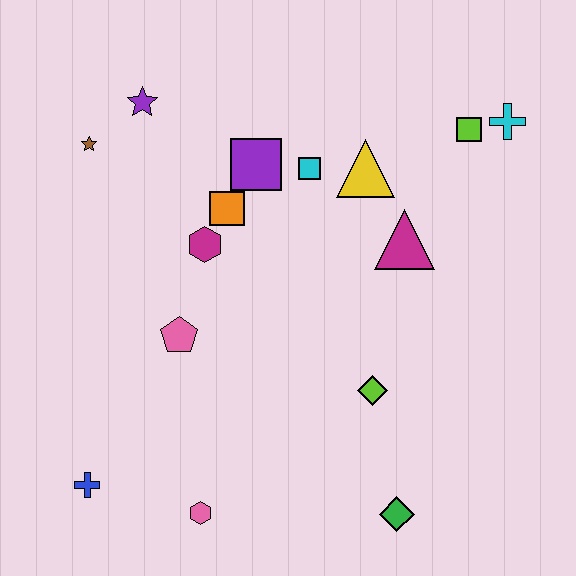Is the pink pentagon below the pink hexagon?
No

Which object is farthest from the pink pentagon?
The cyan cross is farthest from the pink pentagon.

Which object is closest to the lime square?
The cyan cross is closest to the lime square.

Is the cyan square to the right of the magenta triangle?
No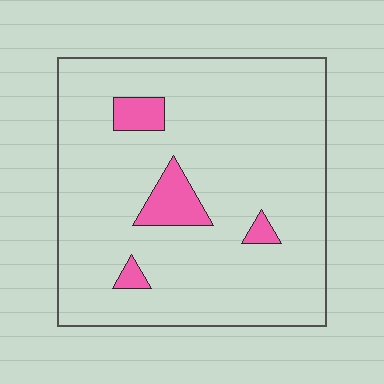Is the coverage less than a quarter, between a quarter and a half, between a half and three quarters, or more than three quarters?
Less than a quarter.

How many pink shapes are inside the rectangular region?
4.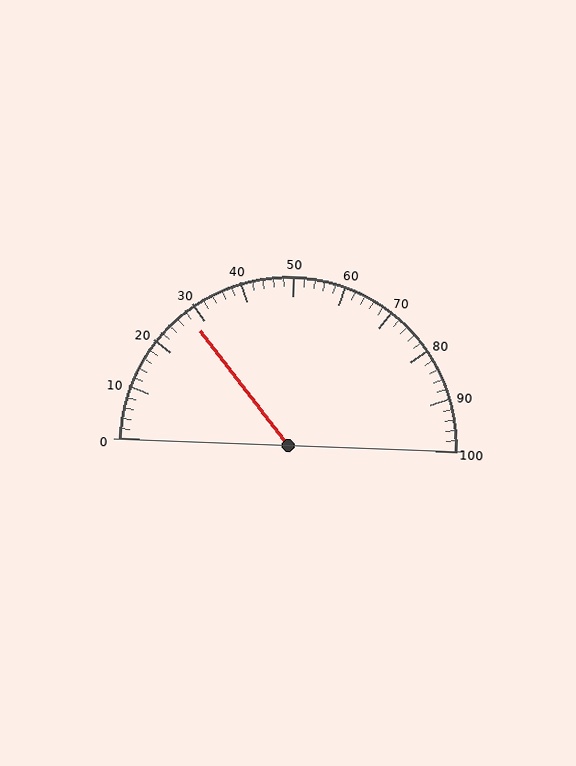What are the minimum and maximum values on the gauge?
The gauge ranges from 0 to 100.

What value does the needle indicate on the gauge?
The needle indicates approximately 28.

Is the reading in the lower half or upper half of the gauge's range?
The reading is in the lower half of the range (0 to 100).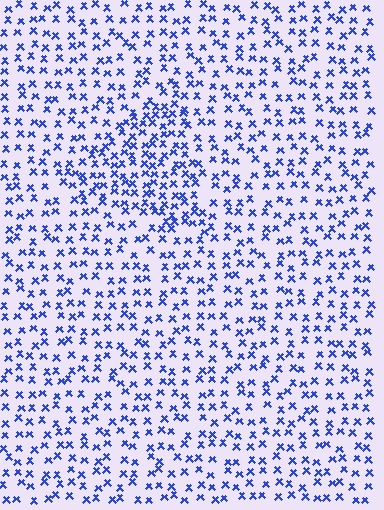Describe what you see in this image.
The image contains small blue elements arranged at two different densities. A triangle-shaped region is visible where the elements are more densely packed than the surrounding area.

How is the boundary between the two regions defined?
The boundary is defined by a change in element density (approximately 1.7x ratio). All elements are the same color, size, and shape.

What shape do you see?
I see a triangle.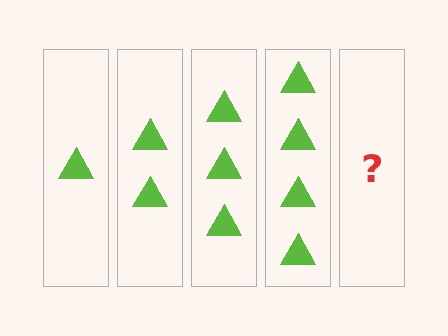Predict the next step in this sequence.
The next step is 5 triangles.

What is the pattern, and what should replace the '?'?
The pattern is that each step adds one more triangle. The '?' should be 5 triangles.